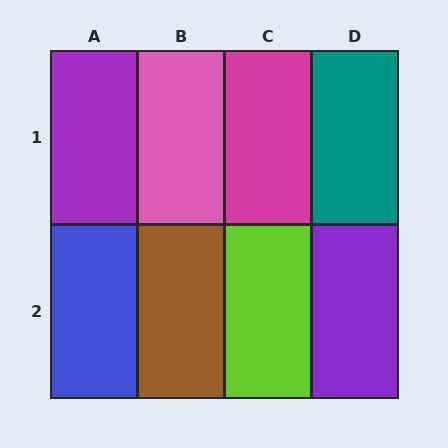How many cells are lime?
1 cell is lime.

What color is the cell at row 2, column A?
Blue.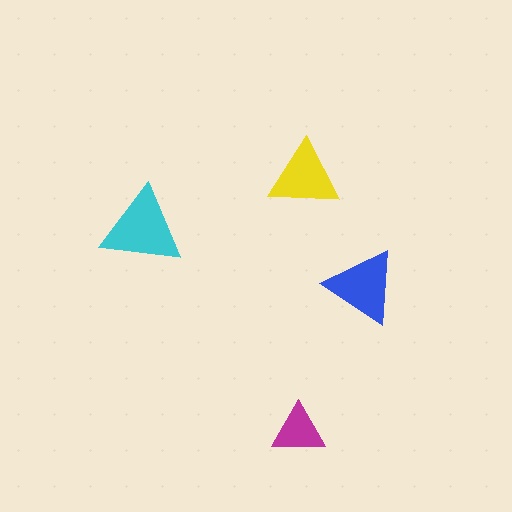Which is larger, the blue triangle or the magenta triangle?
The blue one.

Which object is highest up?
The yellow triangle is topmost.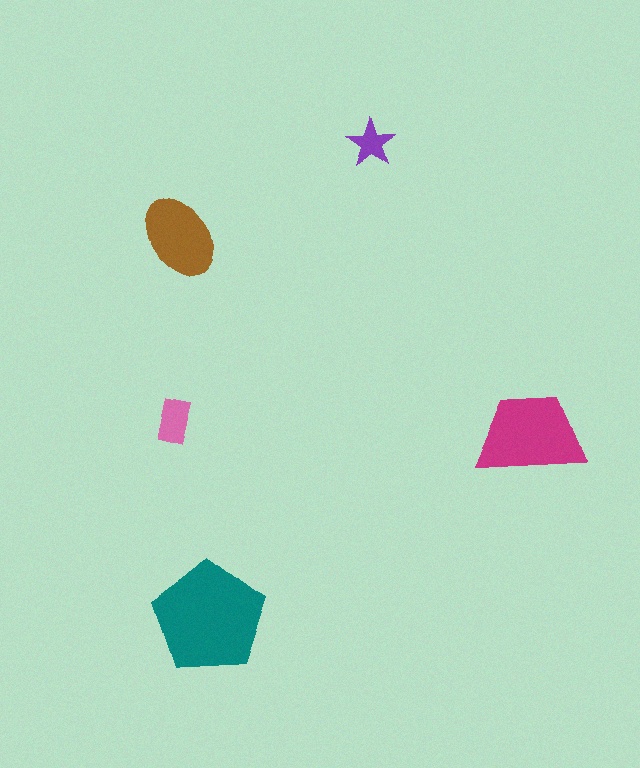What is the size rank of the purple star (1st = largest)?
5th.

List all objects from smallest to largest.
The purple star, the pink rectangle, the brown ellipse, the magenta trapezoid, the teal pentagon.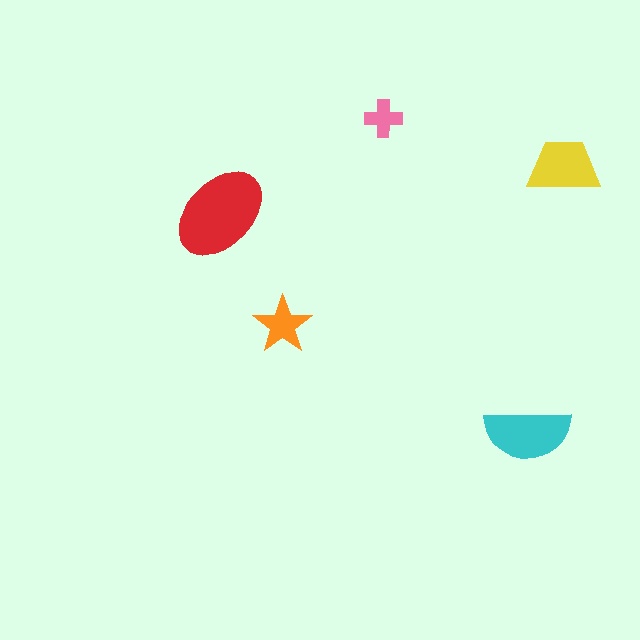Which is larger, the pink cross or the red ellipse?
The red ellipse.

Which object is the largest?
The red ellipse.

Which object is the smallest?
The pink cross.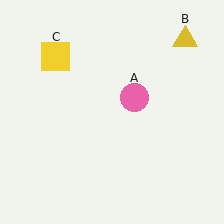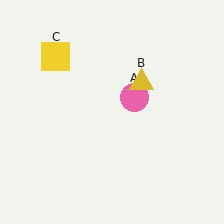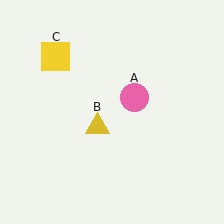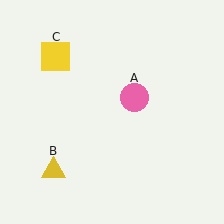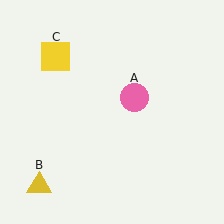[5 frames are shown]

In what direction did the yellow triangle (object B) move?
The yellow triangle (object B) moved down and to the left.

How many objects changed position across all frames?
1 object changed position: yellow triangle (object B).